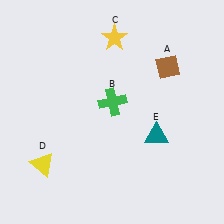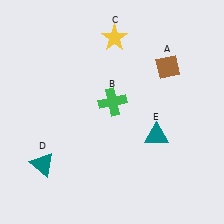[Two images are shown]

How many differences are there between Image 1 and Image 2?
There is 1 difference between the two images.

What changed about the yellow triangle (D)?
In Image 1, D is yellow. In Image 2, it changed to teal.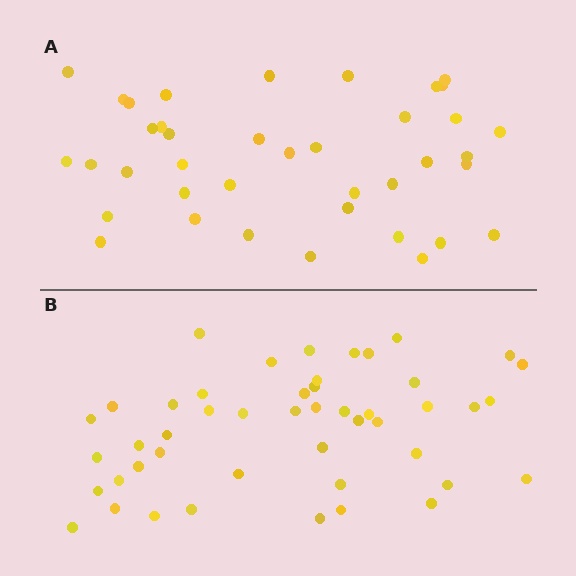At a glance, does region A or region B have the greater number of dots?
Region B (the bottom region) has more dots.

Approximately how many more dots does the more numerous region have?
Region B has roughly 8 or so more dots than region A.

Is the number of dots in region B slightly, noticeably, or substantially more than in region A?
Region B has only slightly more — the two regions are fairly close. The ratio is roughly 1.2 to 1.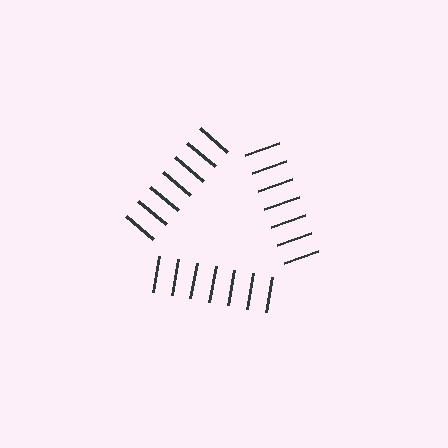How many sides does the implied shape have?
3 sides — the line-ends trace a triangle.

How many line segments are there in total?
21 — 7 along each of the 3 edges.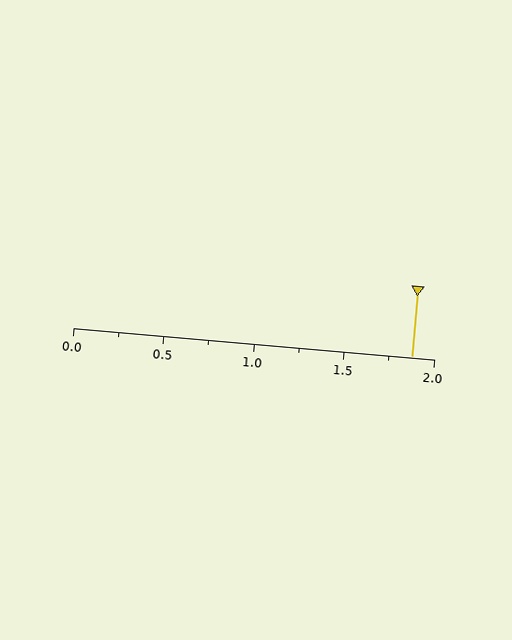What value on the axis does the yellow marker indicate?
The marker indicates approximately 1.88.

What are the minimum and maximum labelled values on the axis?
The axis runs from 0.0 to 2.0.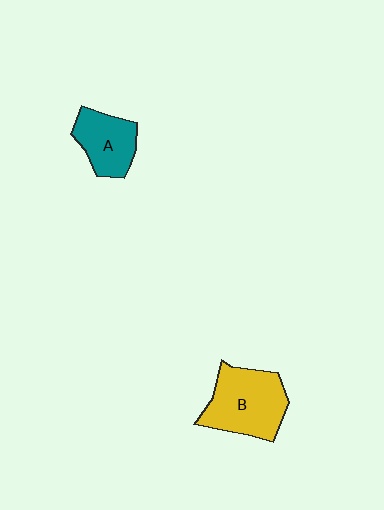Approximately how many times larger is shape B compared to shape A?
Approximately 1.5 times.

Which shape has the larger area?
Shape B (yellow).